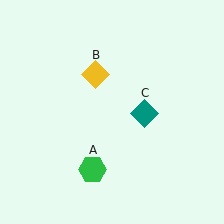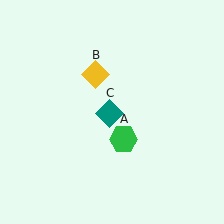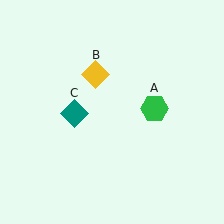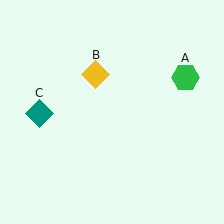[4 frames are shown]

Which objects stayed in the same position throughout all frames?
Yellow diamond (object B) remained stationary.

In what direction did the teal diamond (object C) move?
The teal diamond (object C) moved left.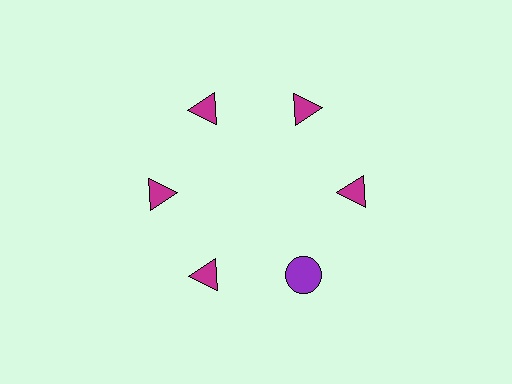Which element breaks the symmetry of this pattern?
The purple circle at roughly the 5 o'clock position breaks the symmetry. All other shapes are magenta triangles.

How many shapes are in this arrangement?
There are 6 shapes arranged in a ring pattern.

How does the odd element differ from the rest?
It differs in both color (purple instead of magenta) and shape (circle instead of triangle).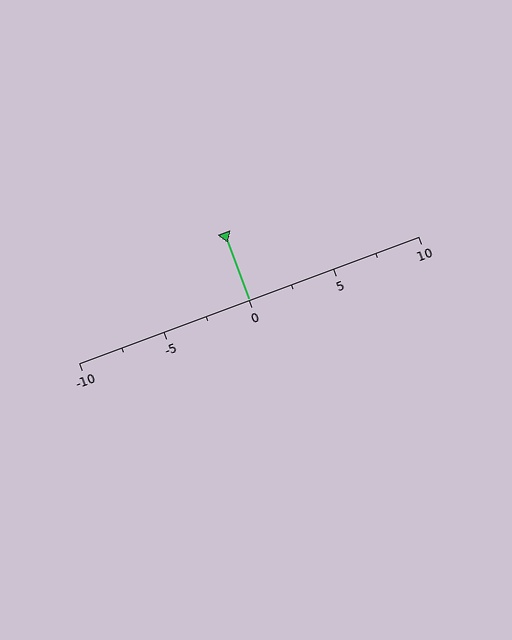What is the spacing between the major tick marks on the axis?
The major ticks are spaced 5 apart.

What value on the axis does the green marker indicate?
The marker indicates approximately 0.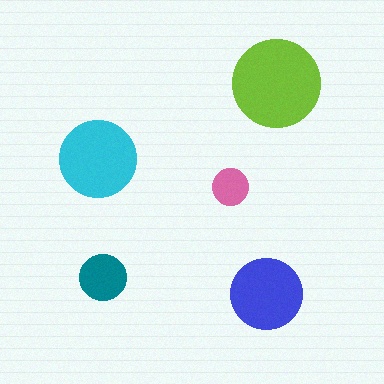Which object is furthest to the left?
The cyan circle is leftmost.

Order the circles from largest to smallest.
the lime one, the cyan one, the blue one, the teal one, the pink one.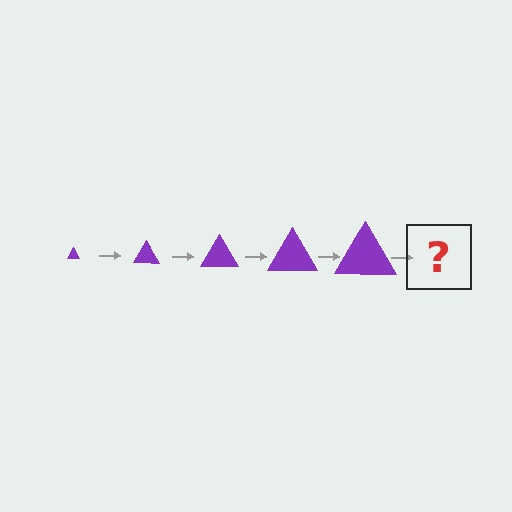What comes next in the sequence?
The next element should be a purple triangle, larger than the previous one.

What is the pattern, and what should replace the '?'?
The pattern is that the triangle gets progressively larger each step. The '?' should be a purple triangle, larger than the previous one.